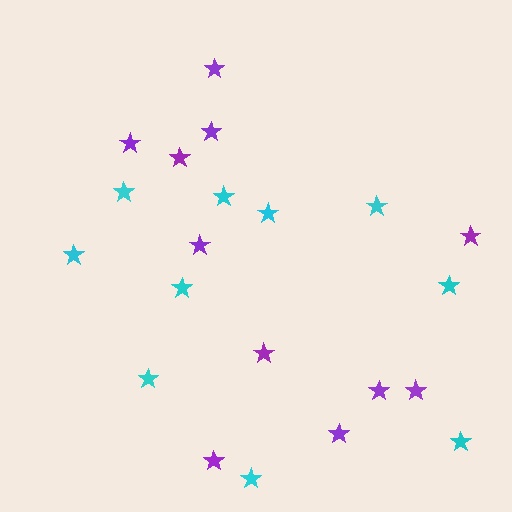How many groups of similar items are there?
There are 2 groups: one group of purple stars (11) and one group of cyan stars (10).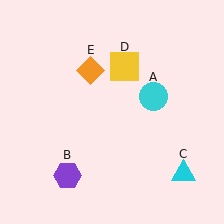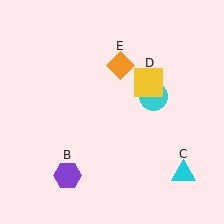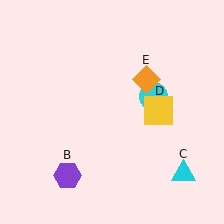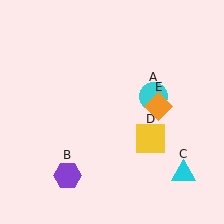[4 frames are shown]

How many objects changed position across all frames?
2 objects changed position: yellow square (object D), orange diamond (object E).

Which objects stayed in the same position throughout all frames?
Cyan circle (object A) and purple hexagon (object B) and cyan triangle (object C) remained stationary.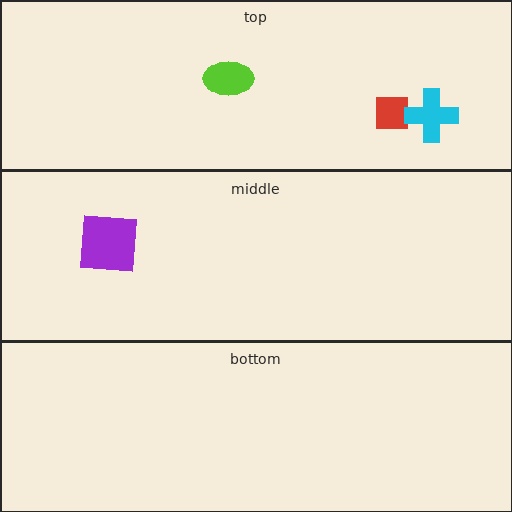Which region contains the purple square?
The middle region.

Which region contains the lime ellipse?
The top region.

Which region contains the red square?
The top region.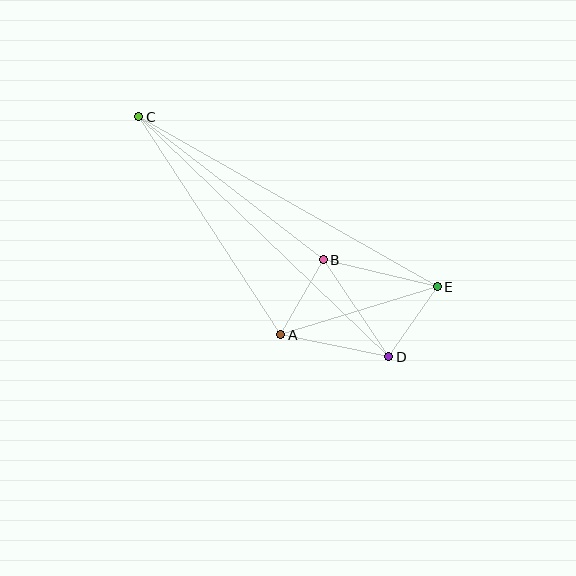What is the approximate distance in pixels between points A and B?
The distance between A and B is approximately 86 pixels.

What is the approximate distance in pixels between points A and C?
The distance between A and C is approximately 260 pixels.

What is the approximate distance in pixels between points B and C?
The distance between B and C is approximately 234 pixels.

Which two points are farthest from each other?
Points C and D are farthest from each other.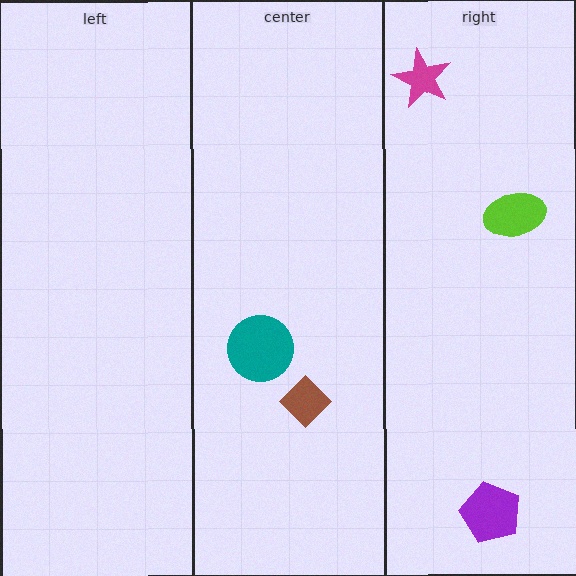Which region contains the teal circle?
The center region.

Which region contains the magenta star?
The right region.